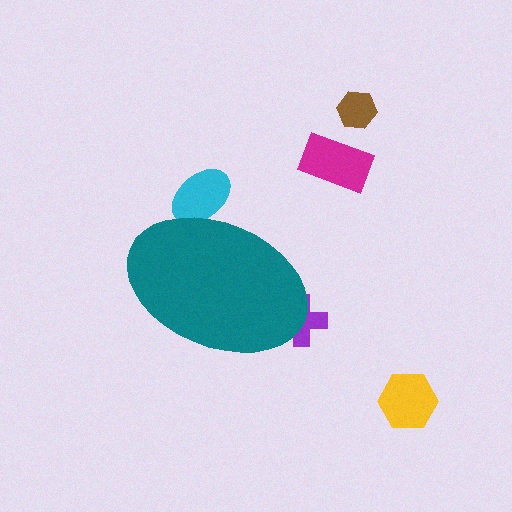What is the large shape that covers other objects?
A teal ellipse.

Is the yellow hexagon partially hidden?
No, the yellow hexagon is fully visible.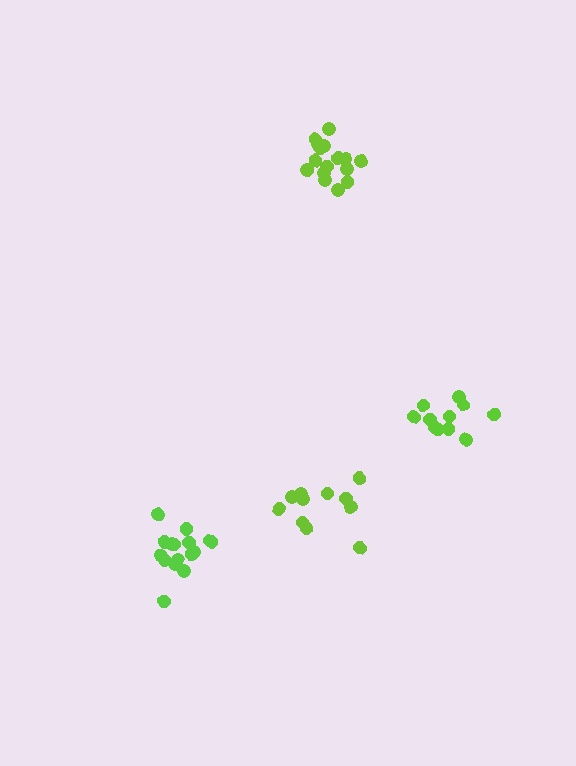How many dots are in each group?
Group 1: 11 dots, Group 2: 17 dots, Group 3: 11 dots, Group 4: 17 dots (56 total).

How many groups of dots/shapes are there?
There are 4 groups.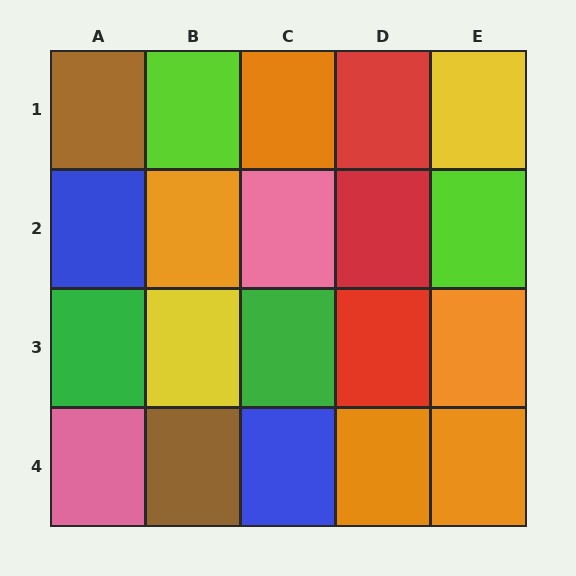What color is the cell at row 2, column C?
Pink.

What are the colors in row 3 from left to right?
Green, yellow, green, red, orange.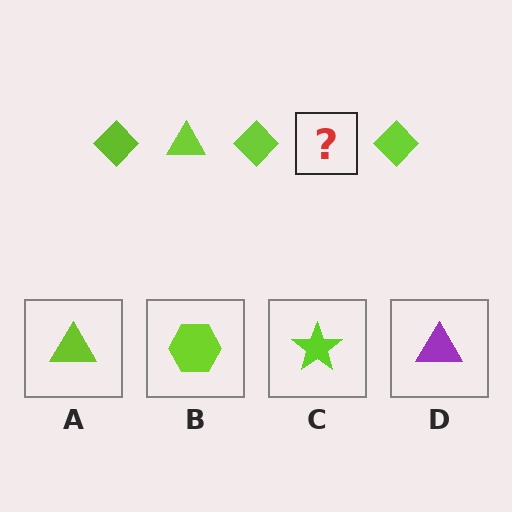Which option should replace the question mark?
Option A.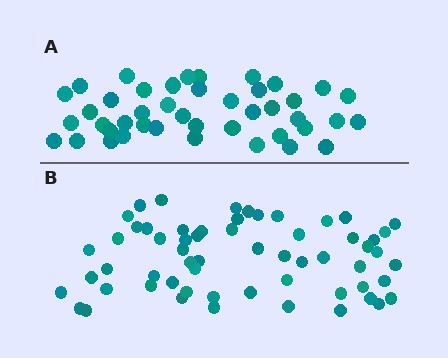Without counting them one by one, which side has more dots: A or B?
Region B (the bottom region) has more dots.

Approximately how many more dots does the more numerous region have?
Region B has approximately 15 more dots than region A.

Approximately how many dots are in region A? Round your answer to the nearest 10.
About 40 dots. (The exact count is 43, which rounds to 40.)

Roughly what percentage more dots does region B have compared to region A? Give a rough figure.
About 40% more.